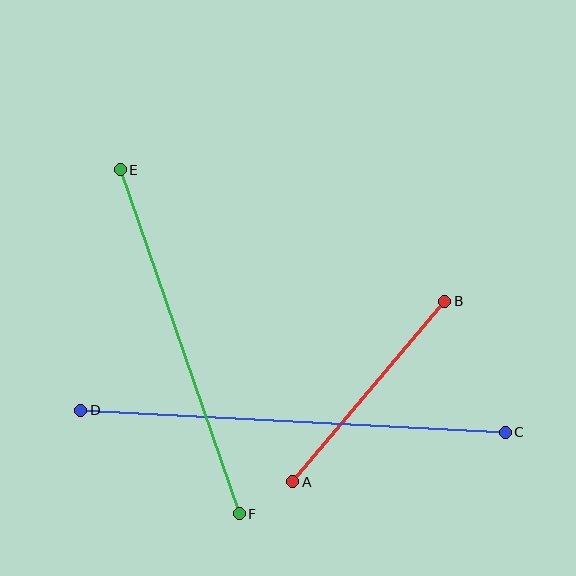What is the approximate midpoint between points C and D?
The midpoint is at approximately (293, 421) pixels.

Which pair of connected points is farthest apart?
Points C and D are farthest apart.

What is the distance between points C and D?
The distance is approximately 425 pixels.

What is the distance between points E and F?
The distance is approximately 364 pixels.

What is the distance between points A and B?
The distance is approximately 236 pixels.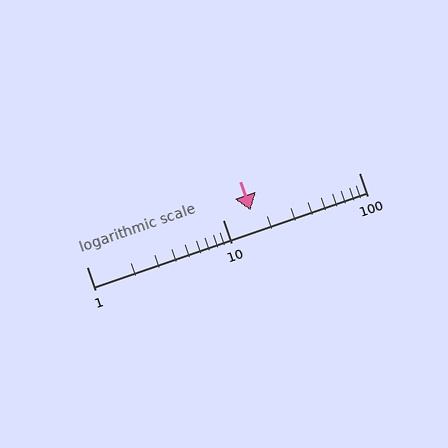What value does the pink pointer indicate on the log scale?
The pointer indicates approximately 16.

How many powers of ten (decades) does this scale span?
The scale spans 2 decades, from 1 to 100.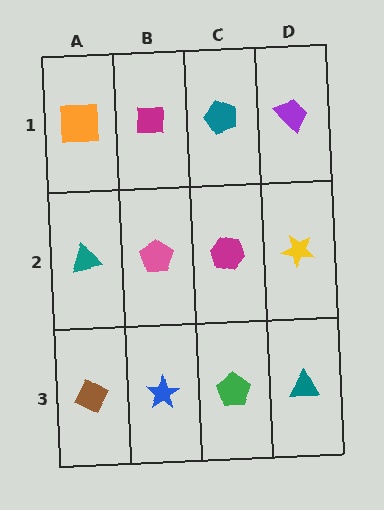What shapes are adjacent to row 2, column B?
A magenta square (row 1, column B), a blue star (row 3, column B), a teal triangle (row 2, column A), a magenta hexagon (row 2, column C).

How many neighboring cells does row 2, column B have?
4.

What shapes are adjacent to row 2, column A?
An orange square (row 1, column A), a brown diamond (row 3, column A), a pink pentagon (row 2, column B).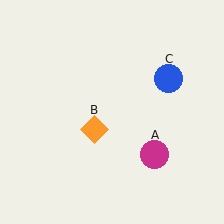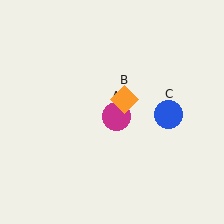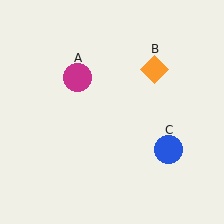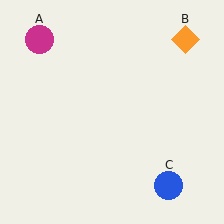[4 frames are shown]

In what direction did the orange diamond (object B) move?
The orange diamond (object B) moved up and to the right.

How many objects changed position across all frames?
3 objects changed position: magenta circle (object A), orange diamond (object B), blue circle (object C).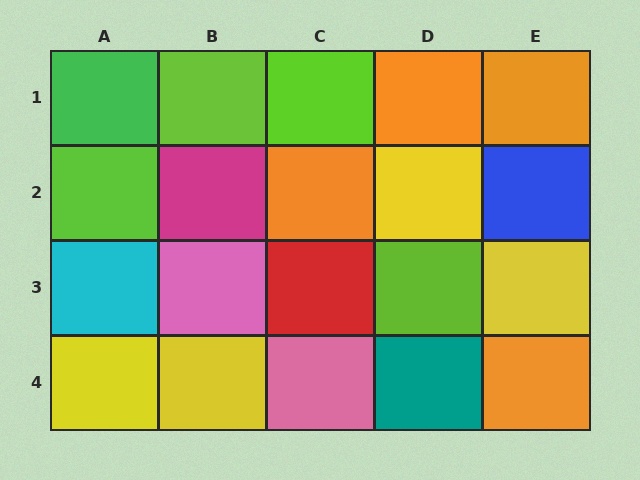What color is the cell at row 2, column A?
Lime.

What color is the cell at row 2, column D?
Yellow.